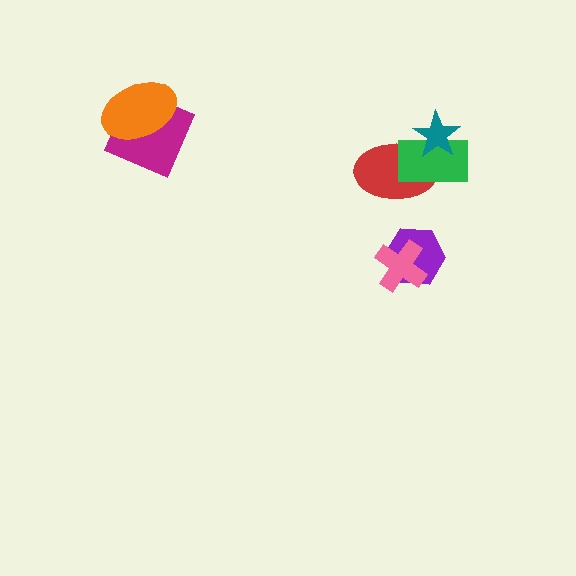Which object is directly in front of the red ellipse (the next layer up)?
The green rectangle is directly in front of the red ellipse.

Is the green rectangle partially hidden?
Yes, it is partially covered by another shape.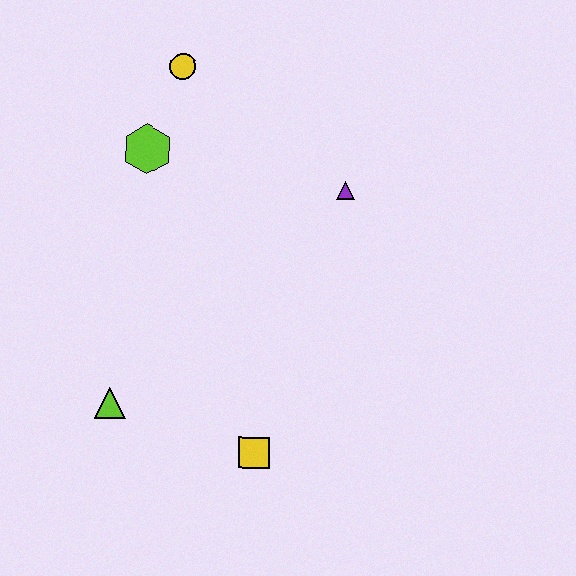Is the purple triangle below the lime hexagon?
Yes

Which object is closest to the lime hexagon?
The yellow circle is closest to the lime hexagon.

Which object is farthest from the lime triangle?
The yellow circle is farthest from the lime triangle.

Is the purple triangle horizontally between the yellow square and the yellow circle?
No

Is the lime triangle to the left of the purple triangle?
Yes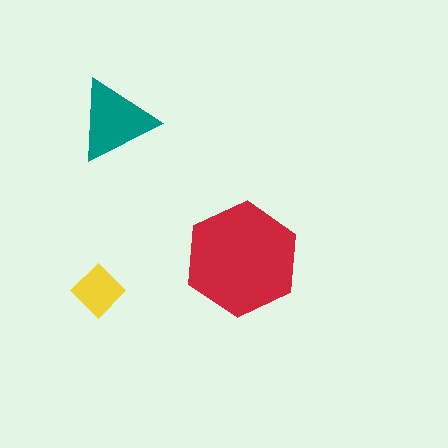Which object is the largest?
The red hexagon.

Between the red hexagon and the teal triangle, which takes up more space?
The red hexagon.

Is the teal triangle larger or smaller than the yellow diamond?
Larger.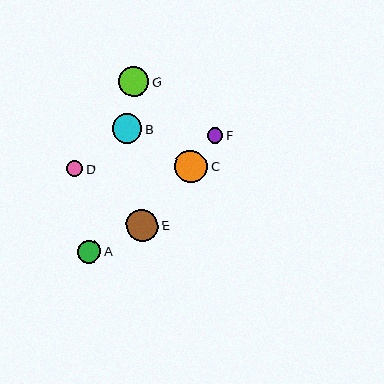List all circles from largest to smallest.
From largest to smallest: C, E, G, B, A, D, F.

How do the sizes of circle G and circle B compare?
Circle G and circle B are approximately the same size.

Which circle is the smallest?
Circle F is the smallest with a size of approximately 15 pixels.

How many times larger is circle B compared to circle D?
Circle B is approximately 1.8 times the size of circle D.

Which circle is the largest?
Circle C is the largest with a size of approximately 33 pixels.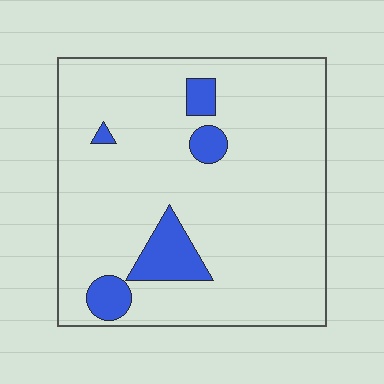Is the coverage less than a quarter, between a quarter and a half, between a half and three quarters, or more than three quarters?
Less than a quarter.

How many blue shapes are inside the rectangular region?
5.